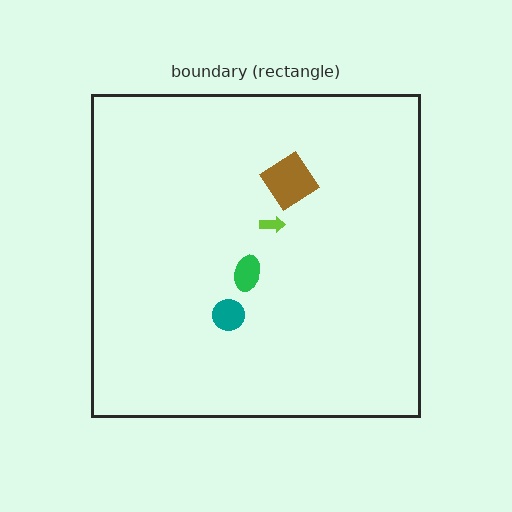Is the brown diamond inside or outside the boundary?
Inside.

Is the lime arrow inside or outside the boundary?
Inside.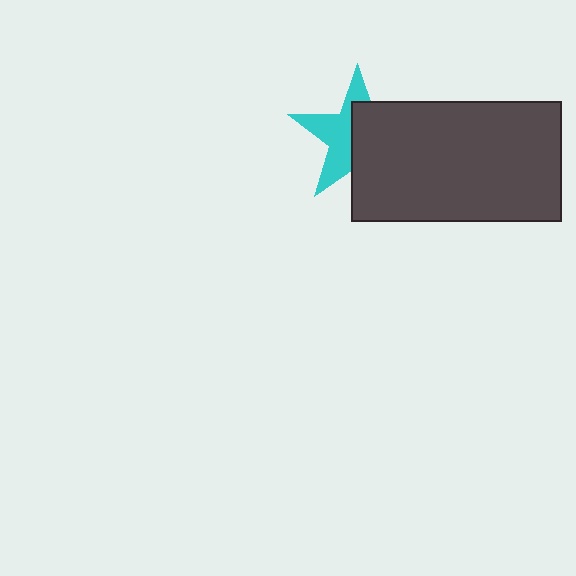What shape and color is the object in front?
The object in front is a dark gray rectangle.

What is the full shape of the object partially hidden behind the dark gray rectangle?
The partially hidden object is a cyan star.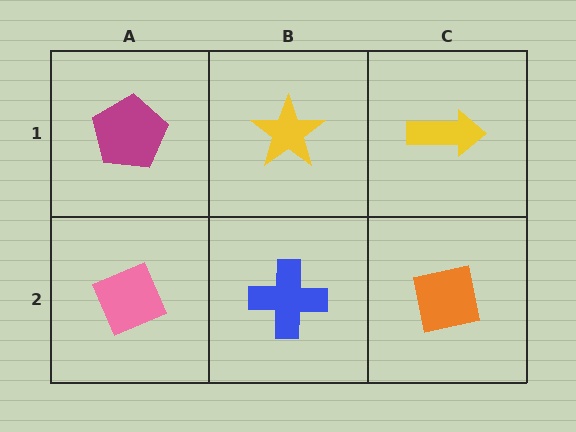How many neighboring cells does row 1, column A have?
2.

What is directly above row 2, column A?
A magenta pentagon.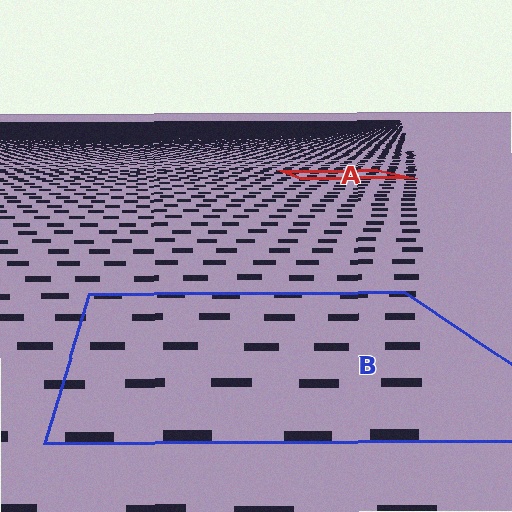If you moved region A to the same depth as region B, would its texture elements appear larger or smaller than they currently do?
They would appear larger. At a closer depth, the same texture elements are projected at a bigger on-screen size.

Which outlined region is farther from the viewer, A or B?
Region A is farther from the viewer — the texture elements inside it appear smaller and more densely packed.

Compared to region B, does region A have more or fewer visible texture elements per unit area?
Region A has more texture elements per unit area — they are packed more densely because it is farther away.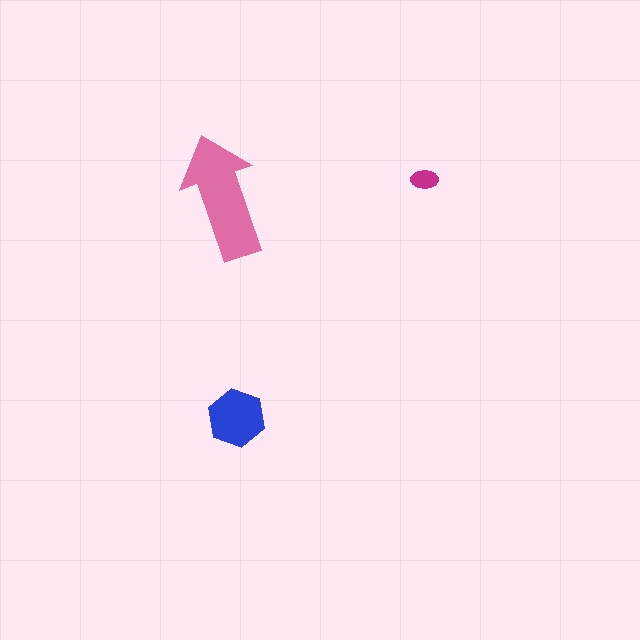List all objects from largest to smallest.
The pink arrow, the blue hexagon, the magenta ellipse.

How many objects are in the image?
There are 3 objects in the image.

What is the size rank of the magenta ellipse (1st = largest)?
3rd.